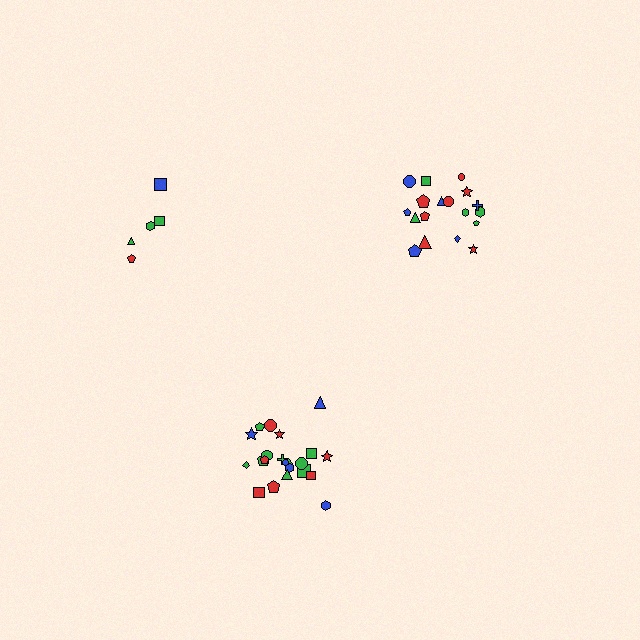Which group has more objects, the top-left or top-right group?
The top-right group.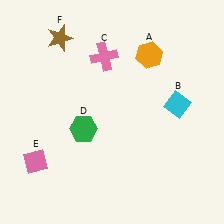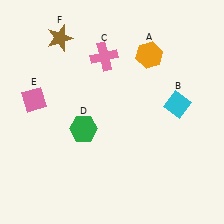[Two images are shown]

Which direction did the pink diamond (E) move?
The pink diamond (E) moved up.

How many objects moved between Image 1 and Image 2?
1 object moved between the two images.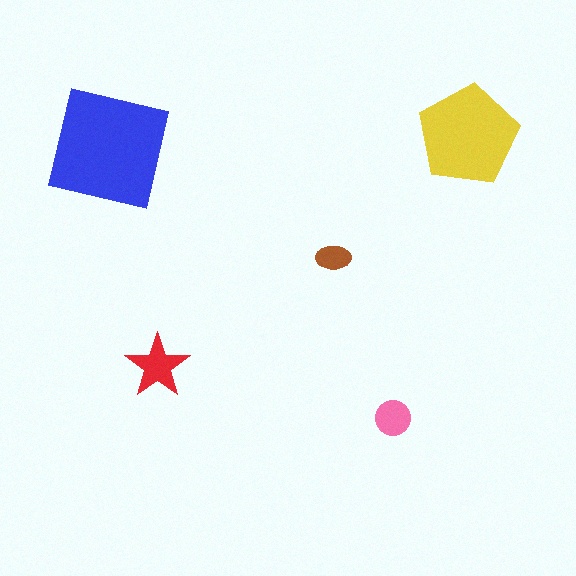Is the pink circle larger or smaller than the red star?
Smaller.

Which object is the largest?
The blue square.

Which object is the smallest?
The brown ellipse.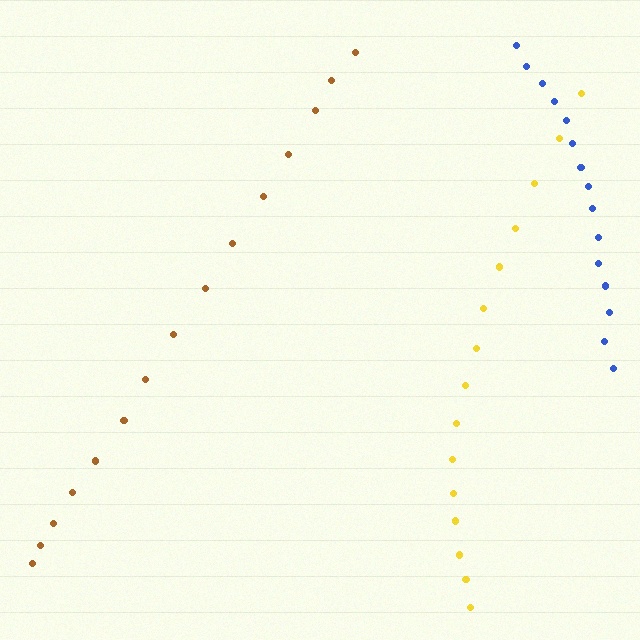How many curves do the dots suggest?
There are 3 distinct paths.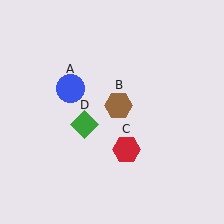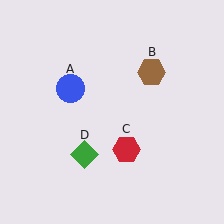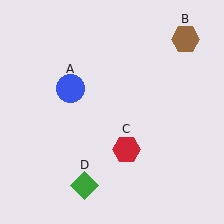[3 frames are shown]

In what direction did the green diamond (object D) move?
The green diamond (object D) moved down.